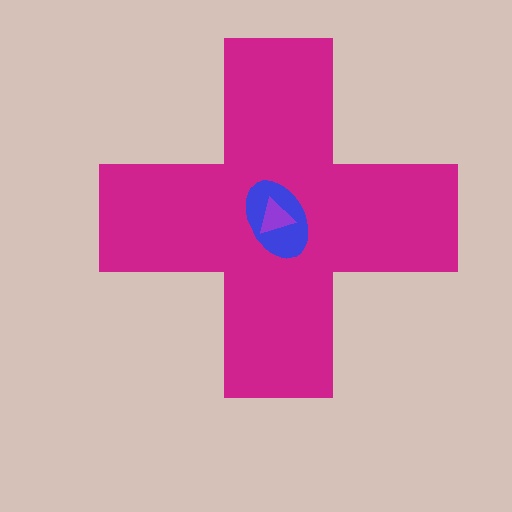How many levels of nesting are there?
3.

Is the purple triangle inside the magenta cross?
Yes.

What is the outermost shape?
The magenta cross.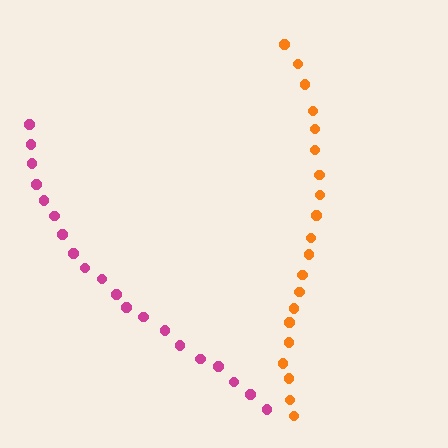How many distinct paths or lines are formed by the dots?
There are 2 distinct paths.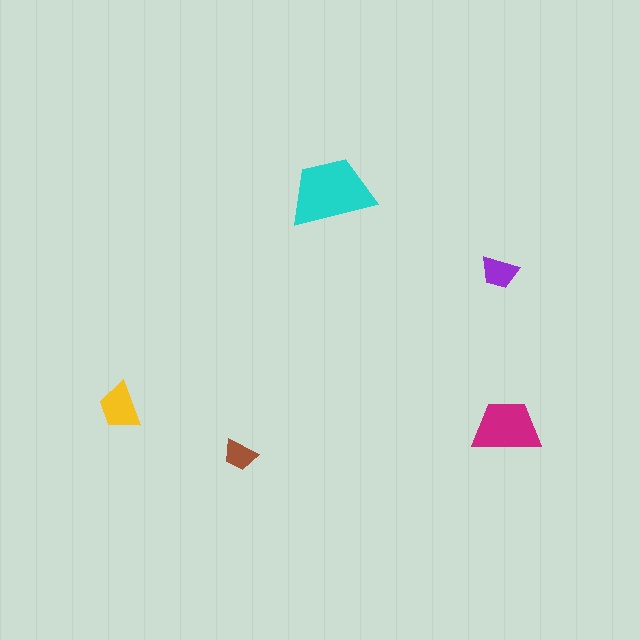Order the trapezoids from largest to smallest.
the cyan one, the magenta one, the yellow one, the purple one, the brown one.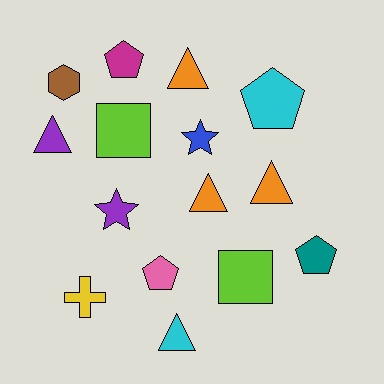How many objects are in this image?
There are 15 objects.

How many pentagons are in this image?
There are 4 pentagons.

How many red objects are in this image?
There are no red objects.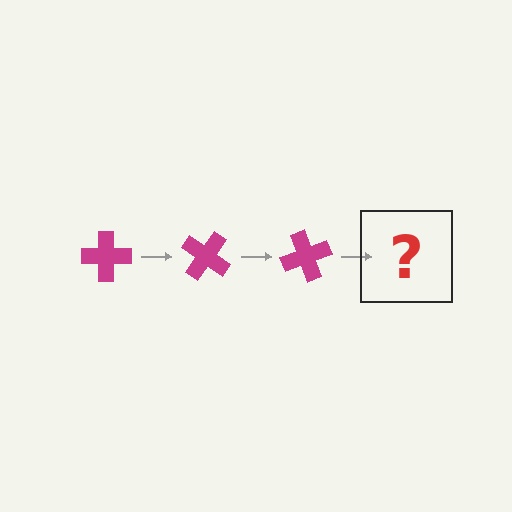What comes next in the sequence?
The next element should be a magenta cross rotated 105 degrees.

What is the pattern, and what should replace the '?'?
The pattern is that the cross rotates 35 degrees each step. The '?' should be a magenta cross rotated 105 degrees.